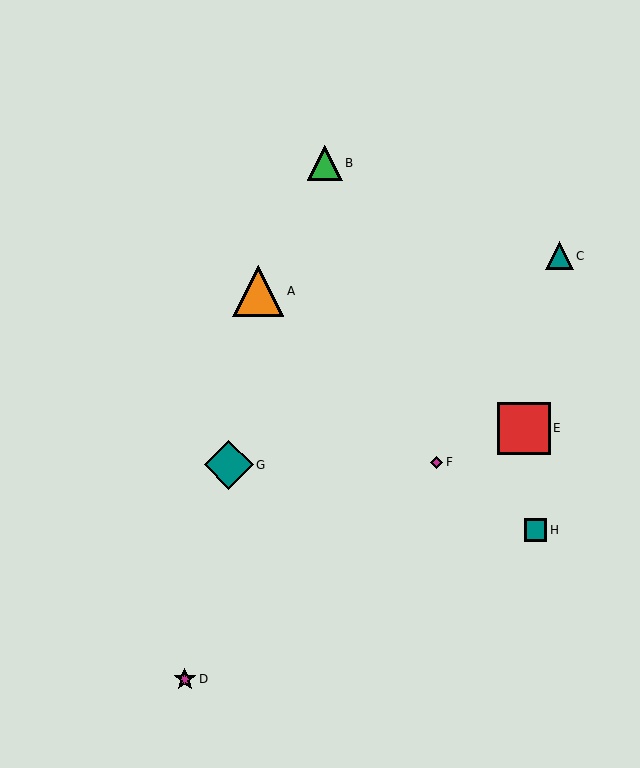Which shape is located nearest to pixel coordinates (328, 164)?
The green triangle (labeled B) at (325, 163) is nearest to that location.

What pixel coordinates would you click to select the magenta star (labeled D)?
Click at (185, 679) to select the magenta star D.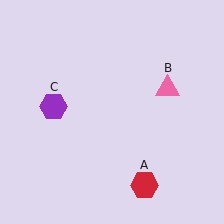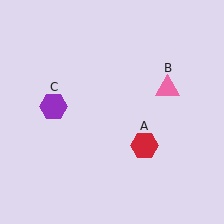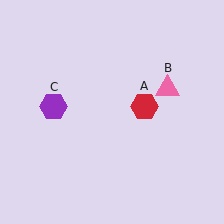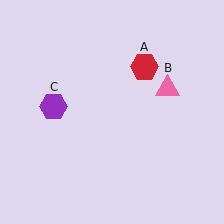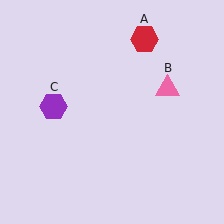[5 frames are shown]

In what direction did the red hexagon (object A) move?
The red hexagon (object A) moved up.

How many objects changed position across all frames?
1 object changed position: red hexagon (object A).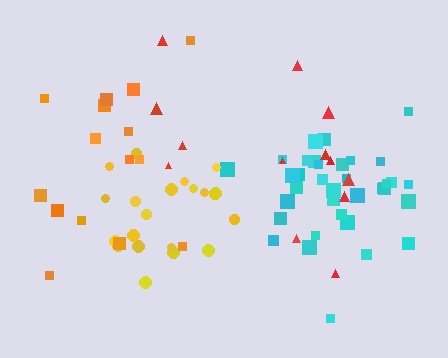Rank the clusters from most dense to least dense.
cyan, yellow, orange, red.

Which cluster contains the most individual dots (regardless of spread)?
Cyan (35).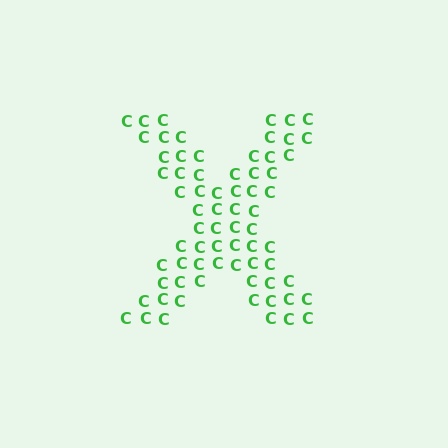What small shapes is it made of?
It is made of small letter C's.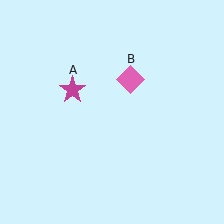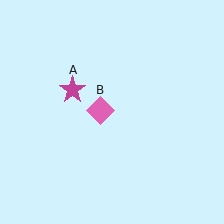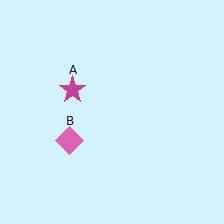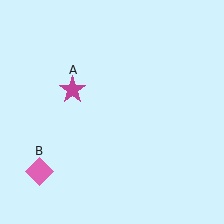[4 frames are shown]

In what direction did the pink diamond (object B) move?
The pink diamond (object B) moved down and to the left.